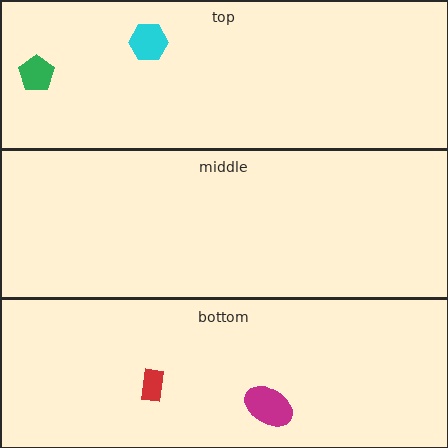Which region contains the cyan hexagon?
The top region.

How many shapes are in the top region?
2.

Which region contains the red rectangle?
The bottom region.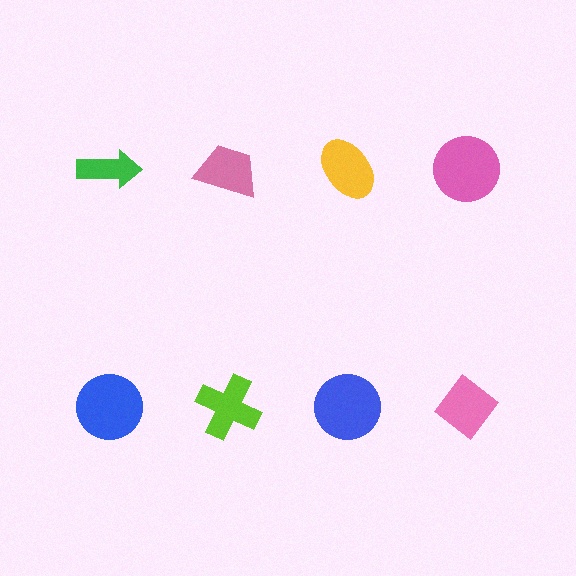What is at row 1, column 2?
A pink trapezoid.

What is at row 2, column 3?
A blue circle.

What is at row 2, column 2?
A lime cross.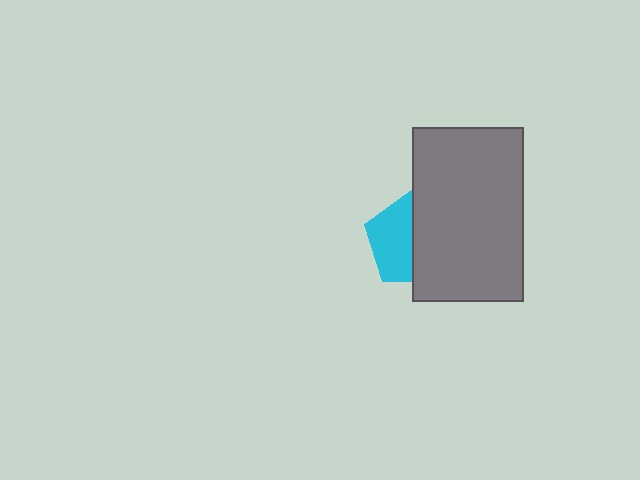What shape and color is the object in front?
The object in front is a gray rectangle.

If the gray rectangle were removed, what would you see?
You would see the complete cyan pentagon.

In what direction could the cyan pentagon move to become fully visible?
The cyan pentagon could move left. That would shift it out from behind the gray rectangle entirely.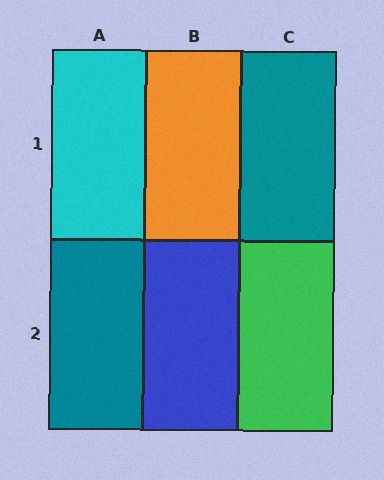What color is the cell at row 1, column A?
Cyan.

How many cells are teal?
2 cells are teal.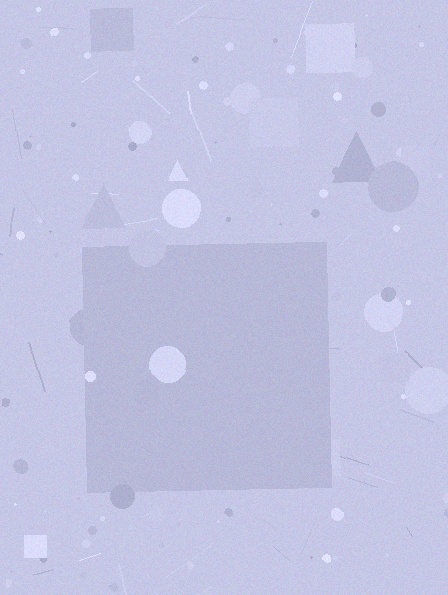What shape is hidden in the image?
A square is hidden in the image.